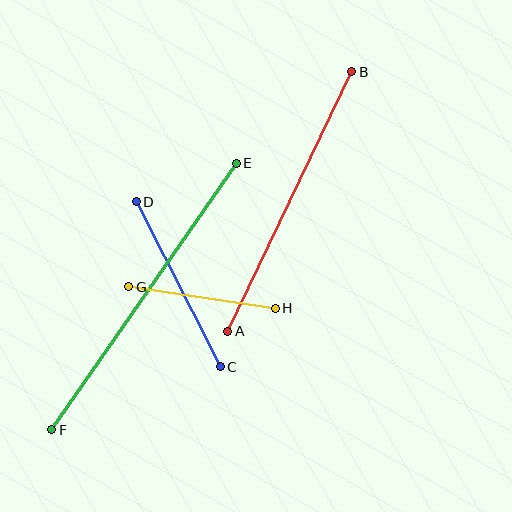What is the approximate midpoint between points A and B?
The midpoint is at approximately (290, 201) pixels.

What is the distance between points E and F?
The distance is approximately 324 pixels.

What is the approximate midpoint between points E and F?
The midpoint is at approximately (144, 297) pixels.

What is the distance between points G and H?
The distance is approximately 148 pixels.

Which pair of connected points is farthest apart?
Points E and F are farthest apart.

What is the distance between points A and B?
The distance is approximately 287 pixels.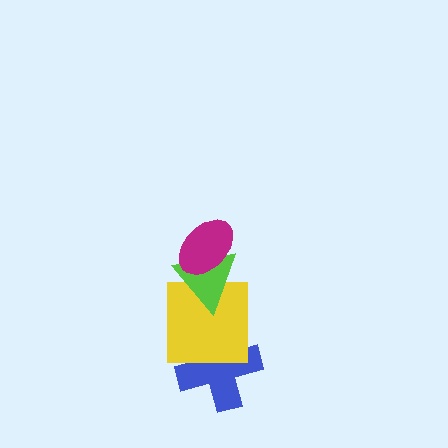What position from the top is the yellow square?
The yellow square is 3rd from the top.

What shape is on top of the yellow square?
The lime triangle is on top of the yellow square.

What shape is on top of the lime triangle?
The magenta ellipse is on top of the lime triangle.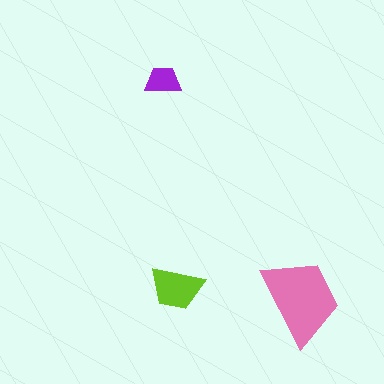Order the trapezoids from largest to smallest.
the pink one, the lime one, the purple one.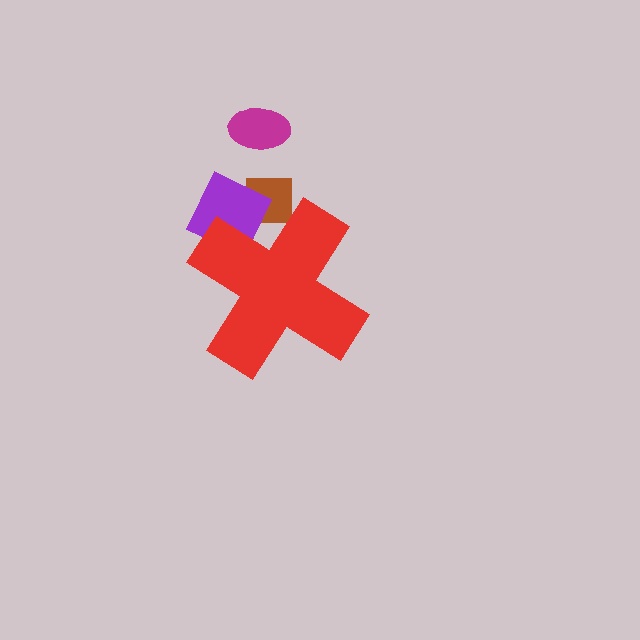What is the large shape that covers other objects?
A red cross.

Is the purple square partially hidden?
Yes, the purple square is partially hidden behind the red cross.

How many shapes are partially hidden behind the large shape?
2 shapes are partially hidden.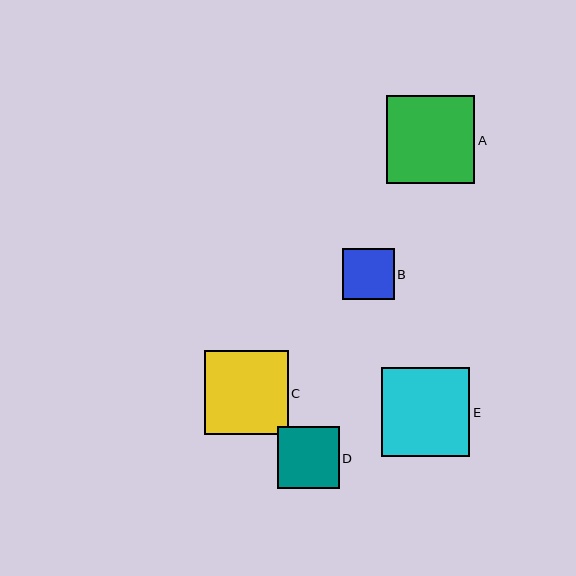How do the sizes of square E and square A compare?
Square E and square A are approximately the same size.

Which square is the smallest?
Square B is the smallest with a size of approximately 52 pixels.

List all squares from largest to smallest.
From largest to smallest: E, A, C, D, B.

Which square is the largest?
Square E is the largest with a size of approximately 89 pixels.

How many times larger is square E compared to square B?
Square E is approximately 1.7 times the size of square B.